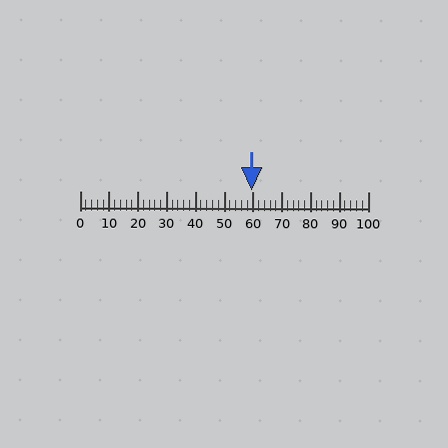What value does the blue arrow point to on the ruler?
The blue arrow points to approximately 60.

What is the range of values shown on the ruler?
The ruler shows values from 0 to 100.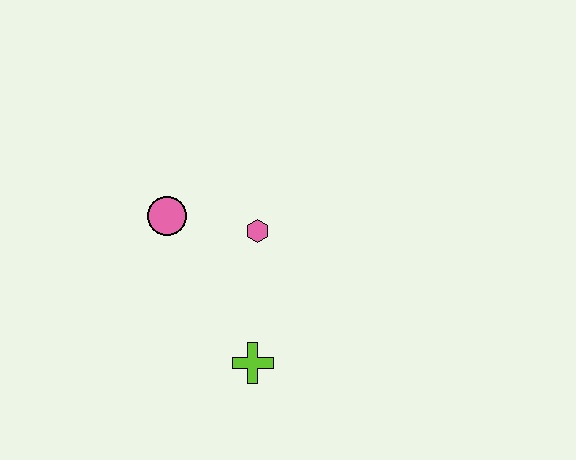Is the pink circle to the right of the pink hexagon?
No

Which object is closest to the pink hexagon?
The pink circle is closest to the pink hexagon.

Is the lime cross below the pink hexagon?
Yes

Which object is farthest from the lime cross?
The pink circle is farthest from the lime cross.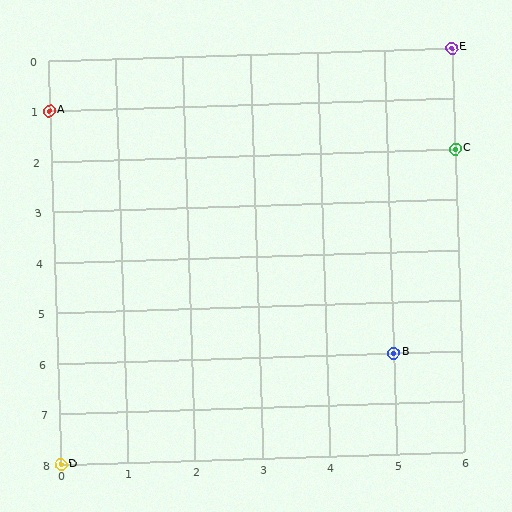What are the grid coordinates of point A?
Point A is at grid coordinates (0, 1).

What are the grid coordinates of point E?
Point E is at grid coordinates (6, 0).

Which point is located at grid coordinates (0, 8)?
Point D is at (0, 8).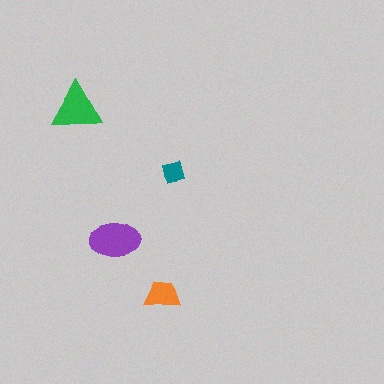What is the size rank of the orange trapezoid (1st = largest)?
3rd.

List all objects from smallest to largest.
The teal square, the orange trapezoid, the green triangle, the purple ellipse.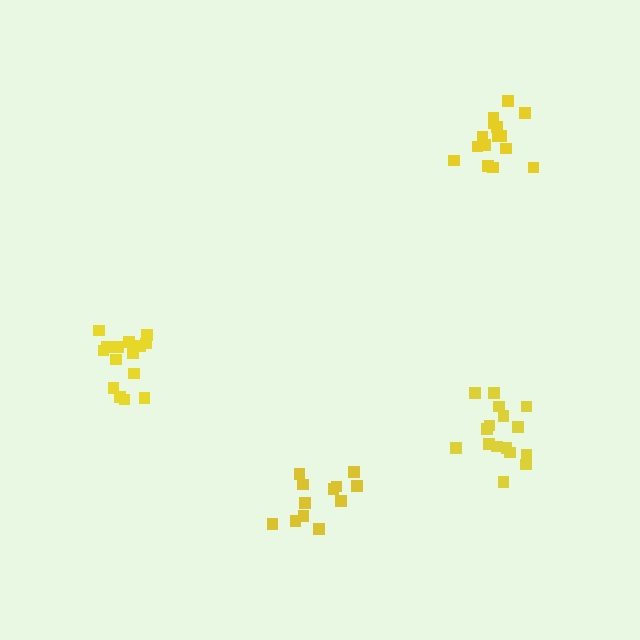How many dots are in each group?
Group 1: 15 dots, Group 2: 16 dots, Group 3: 12 dots, Group 4: 15 dots (58 total).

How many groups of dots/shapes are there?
There are 4 groups.